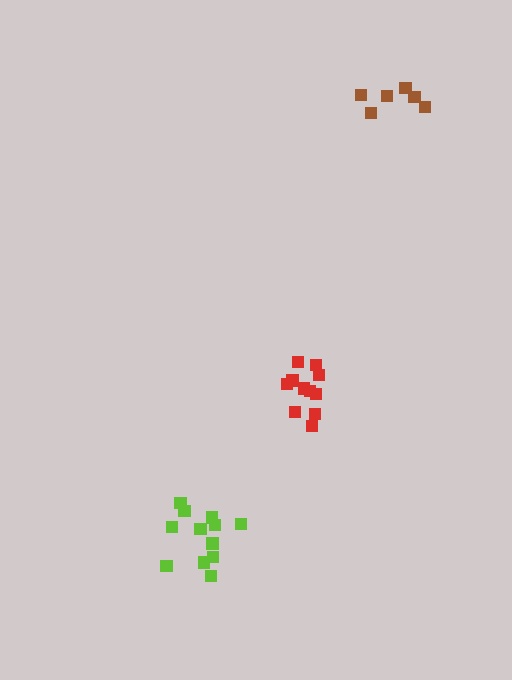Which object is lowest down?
The lime cluster is bottommost.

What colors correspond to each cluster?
The clusters are colored: lime, brown, red.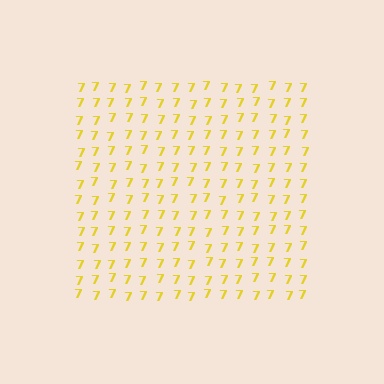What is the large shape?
The large shape is a square.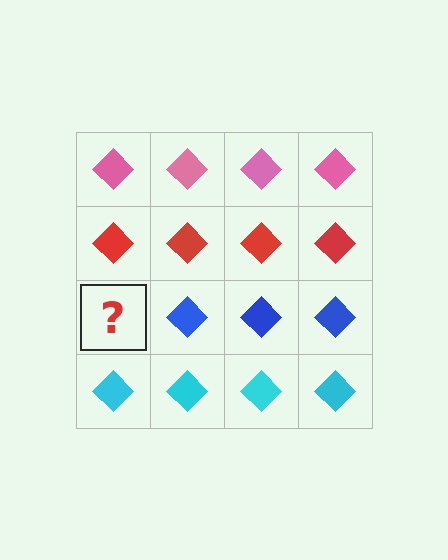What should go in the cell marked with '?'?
The missing cell should contain a blue diamond.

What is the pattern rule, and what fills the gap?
The rule is that each row has a consistent color. The gap should be filled with a blue diamond.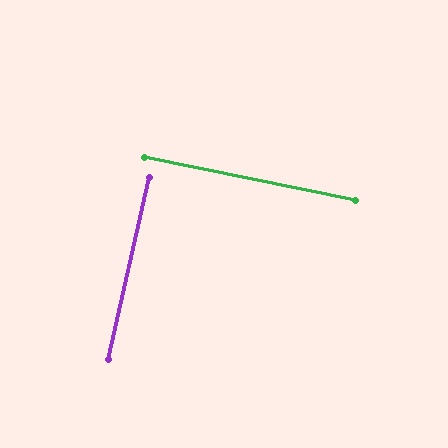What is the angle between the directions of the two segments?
Approximately 89 degrees.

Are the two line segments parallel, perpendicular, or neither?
Perpendicular — they meet at approximately 89°.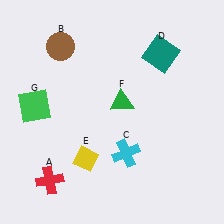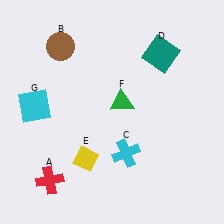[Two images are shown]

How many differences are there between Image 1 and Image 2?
There is 1 difference between the two images.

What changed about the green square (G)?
In Image 1, G is green. In Image 2, it changed to cyan.